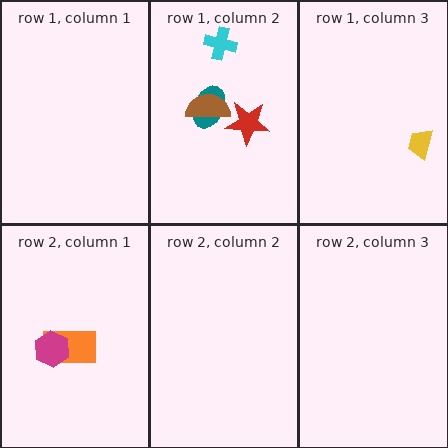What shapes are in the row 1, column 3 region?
The yellow trapezoid.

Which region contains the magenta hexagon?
The row 2, column 1 region.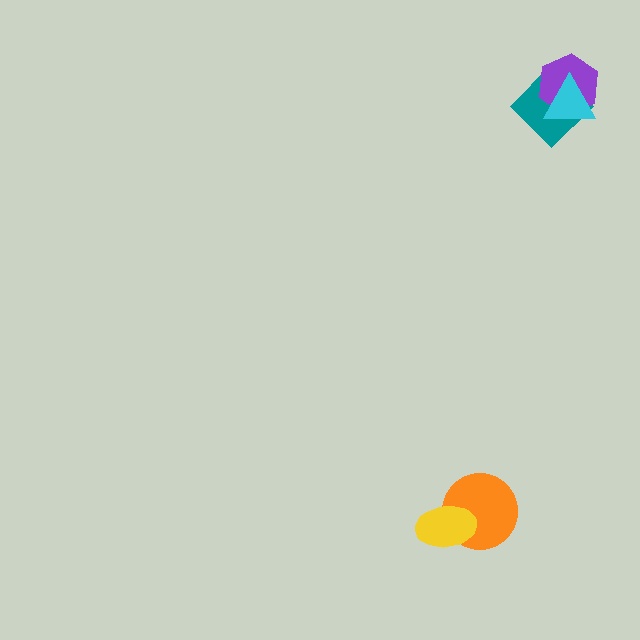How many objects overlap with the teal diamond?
2 objects overlap with the teal diamond.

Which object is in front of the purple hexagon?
The cyan triangle is in front of the purple hexagon.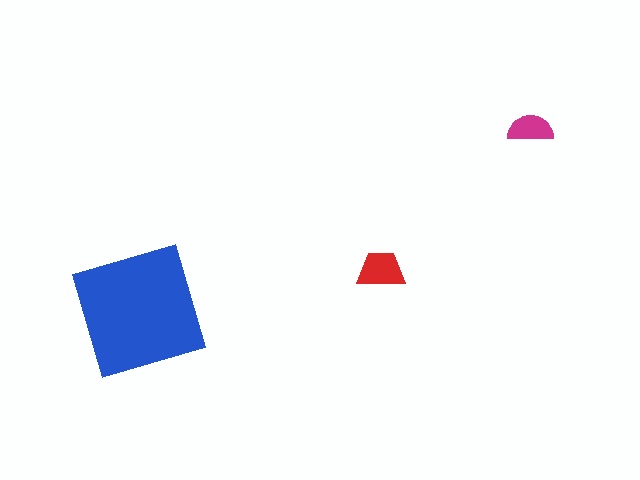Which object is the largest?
The blue square.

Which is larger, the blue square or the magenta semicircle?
The blue square.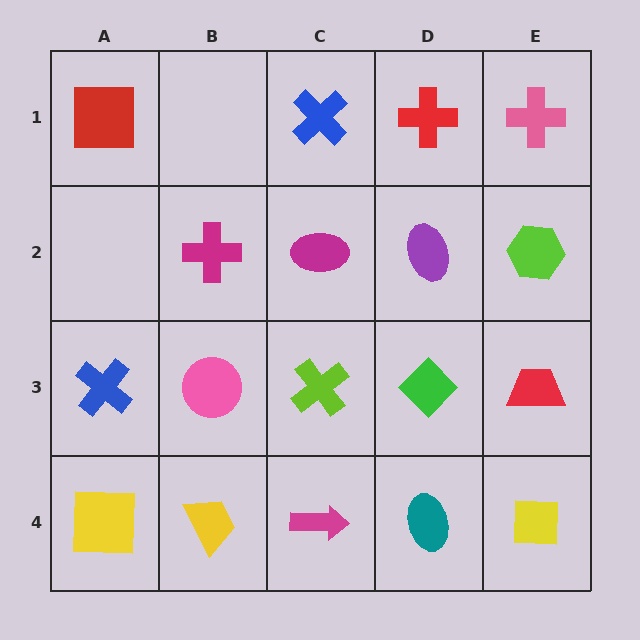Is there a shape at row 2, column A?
No, that cell is empty.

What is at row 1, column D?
A red cross.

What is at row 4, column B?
A yellow trapezoid.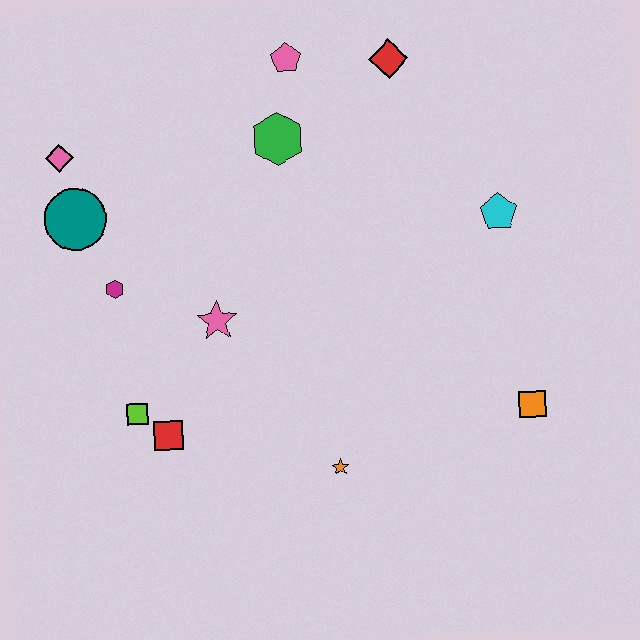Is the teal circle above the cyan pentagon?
Yes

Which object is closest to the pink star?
The magenta hexagon is closest to the pink star.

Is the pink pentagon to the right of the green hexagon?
Yes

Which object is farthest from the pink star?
The orange square is farthest from the pink star.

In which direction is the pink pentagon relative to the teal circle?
The pink pentagon is to the right of the teal circle.